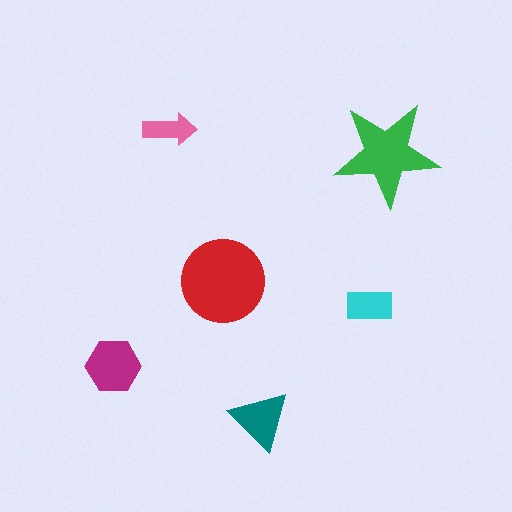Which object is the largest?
The red circle.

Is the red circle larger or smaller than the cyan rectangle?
Larger.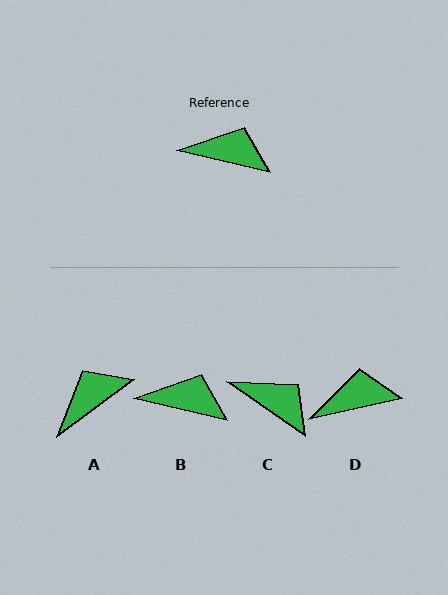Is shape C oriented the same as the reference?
No, it is off by about 22 degrees.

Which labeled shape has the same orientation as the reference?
B.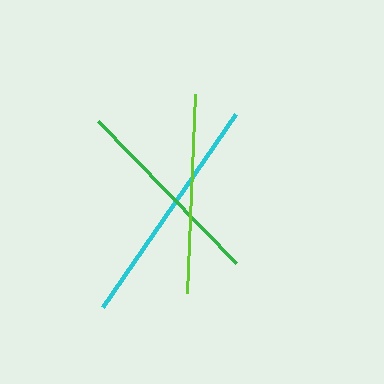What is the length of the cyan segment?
The cyan segment is approximately 234 pixels long.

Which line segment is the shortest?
The green line is the shortest at approximately 198 pixels.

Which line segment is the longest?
The cyan line is the longest at approximately 234 pixels.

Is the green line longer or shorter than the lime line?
The lime line is longer than the green line.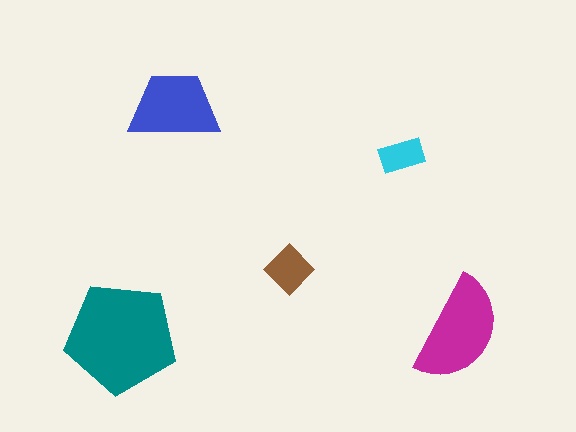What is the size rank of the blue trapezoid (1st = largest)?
3rd.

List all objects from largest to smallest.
The teal pentagon, the magenta semicircle, the blue trapezoid, the brown diamond, the cyan rectangle.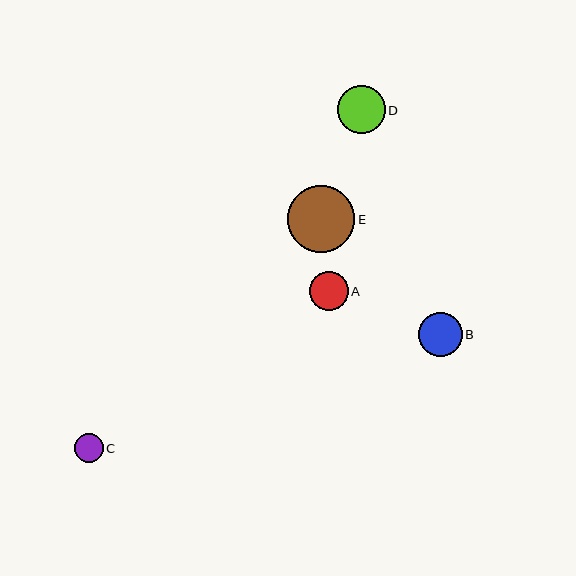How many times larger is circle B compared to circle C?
Circle B is approximately 1.5 times the size of circle C.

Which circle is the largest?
Circle E is the largest with a size of approximately 67 pixels.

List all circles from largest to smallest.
From largest to smallest: E, D, B, A, C.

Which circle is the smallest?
Circle C is the smallest with a size of approximately 29 pixels.